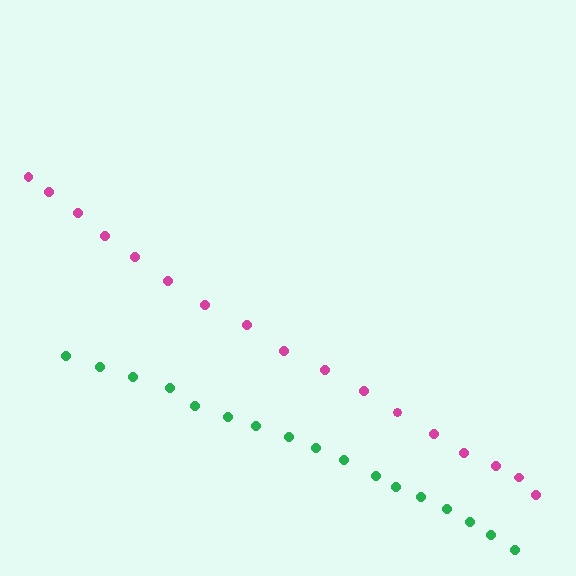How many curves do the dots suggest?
There are 2 distinct paths.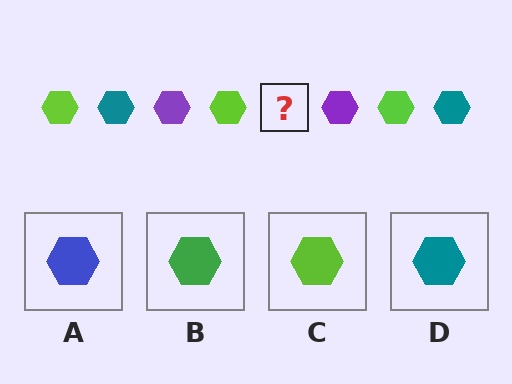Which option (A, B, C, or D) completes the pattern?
D.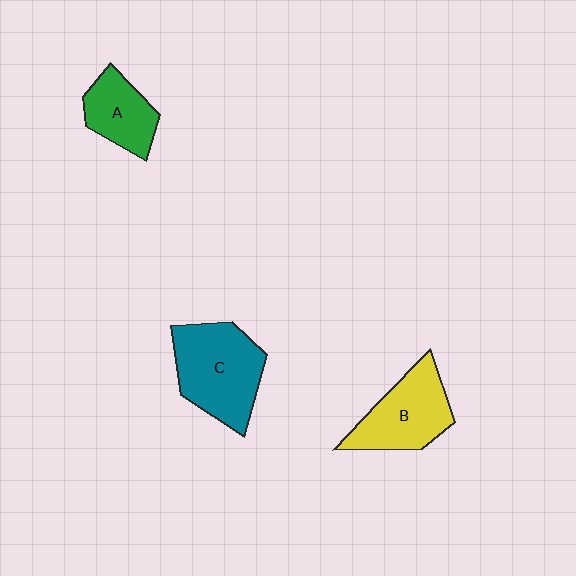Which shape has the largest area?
Shape C (teal).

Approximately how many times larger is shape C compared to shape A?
Approximately 1.7 times.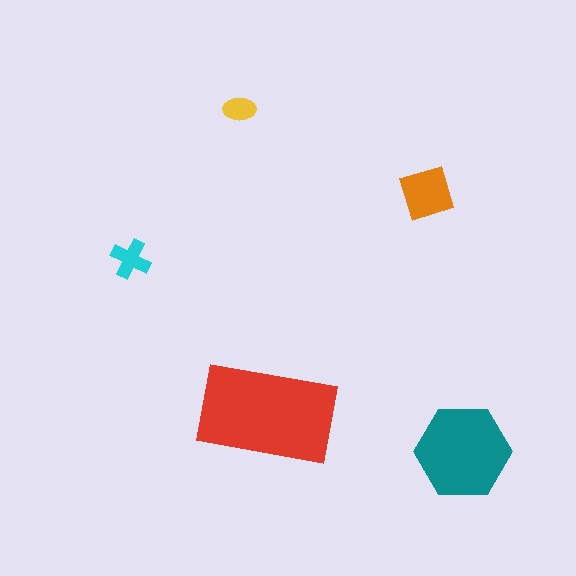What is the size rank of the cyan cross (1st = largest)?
4th.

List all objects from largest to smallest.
The red rectangle, the teal hexagon, the orange diamond, the cyan cross, the yellow ellipse.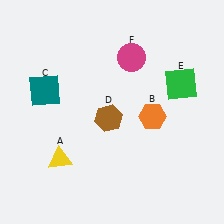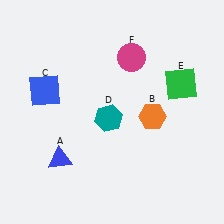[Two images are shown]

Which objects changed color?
A changed from yellow to blue. C changed from teal to blue. D changed from brown to teal.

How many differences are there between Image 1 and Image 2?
There are 3 differences between the two images.